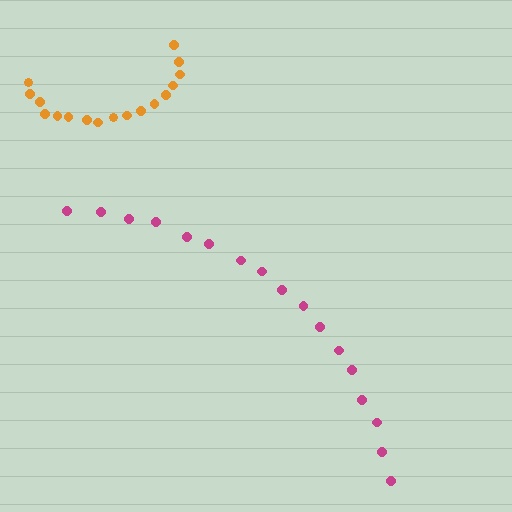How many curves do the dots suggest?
There are 2 distinct paths.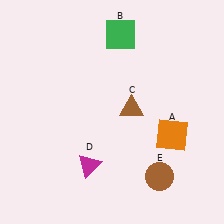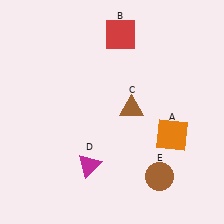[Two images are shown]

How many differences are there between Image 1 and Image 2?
There is 1 difference between the two images.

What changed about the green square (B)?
In Image 1, B is green. In Image 2, it changed to red.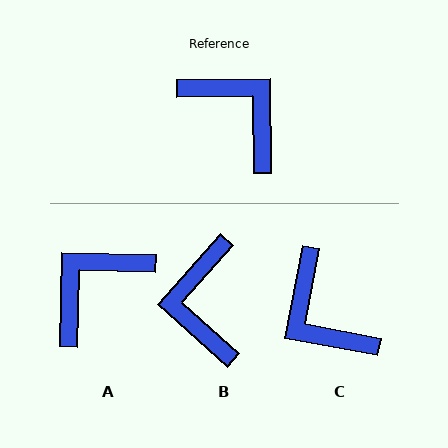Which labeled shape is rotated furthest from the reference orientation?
C, about 169 degrees away.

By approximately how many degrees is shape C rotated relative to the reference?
Approximately 169 degrees counter-clockwise.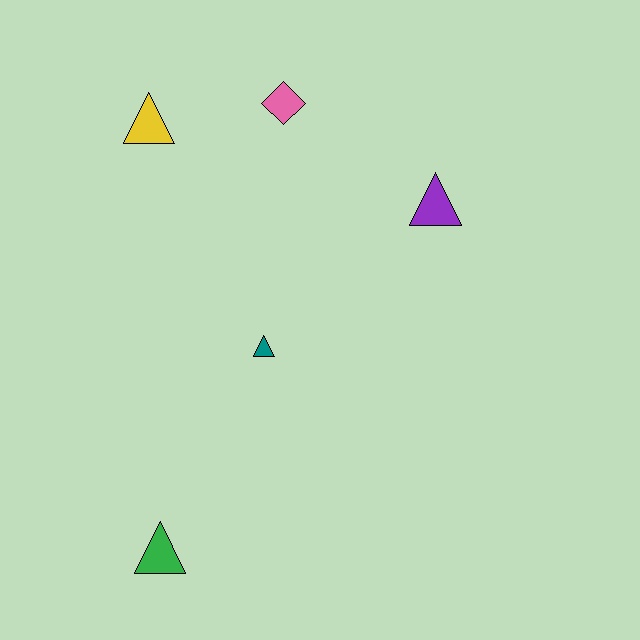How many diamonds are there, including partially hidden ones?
There is 1 diamond.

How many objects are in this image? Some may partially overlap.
There are 5 objects.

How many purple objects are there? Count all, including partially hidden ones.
There is 1 purple object.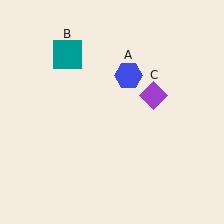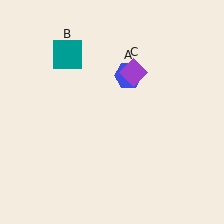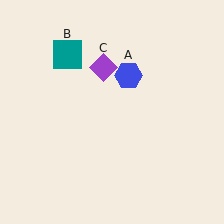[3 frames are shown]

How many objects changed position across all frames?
1 object changed position: purple diamond (object C).